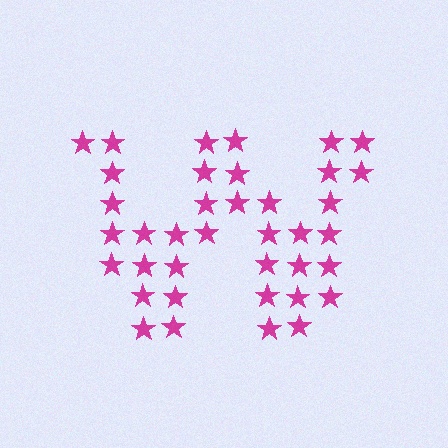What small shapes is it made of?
It is made of small stars.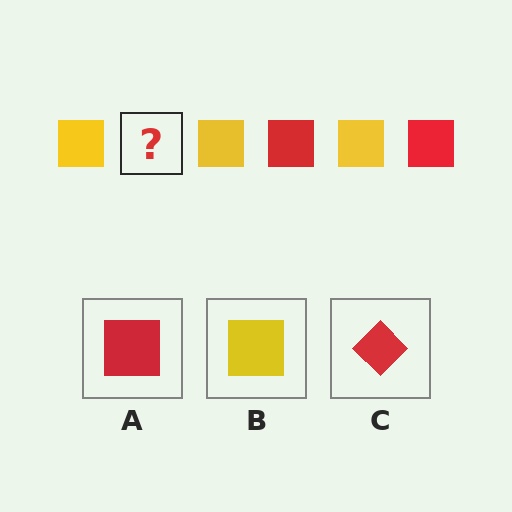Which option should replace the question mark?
Option A.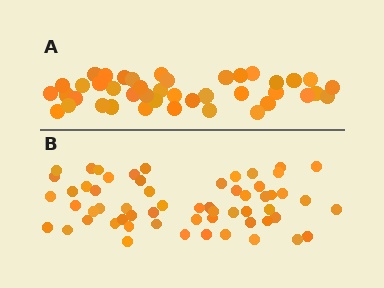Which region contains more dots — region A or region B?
Region B (the bottom region) has more dots.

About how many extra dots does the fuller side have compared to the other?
Region B has approximately 15 more dots than region A.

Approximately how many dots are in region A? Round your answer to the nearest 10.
About 40 dots. (The exact count is 42, which rounds to 40.)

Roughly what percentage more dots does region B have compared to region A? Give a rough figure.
About 40% more.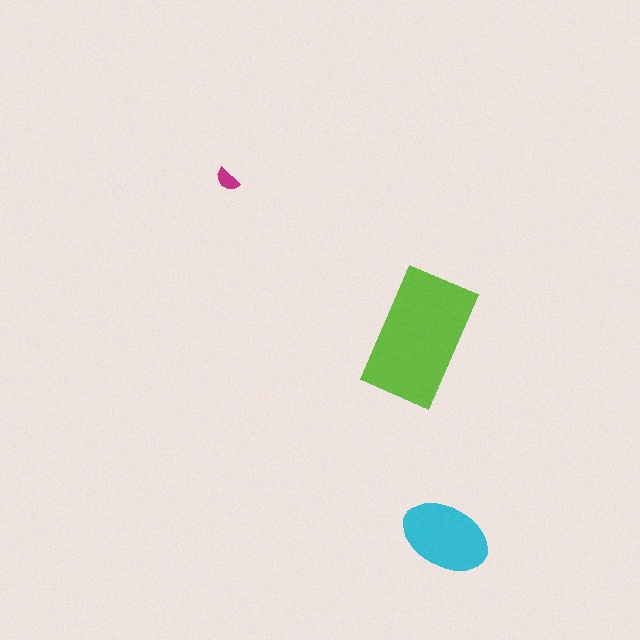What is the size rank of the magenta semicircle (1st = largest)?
3rd.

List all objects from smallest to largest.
The magenta semicircle, the cyan ellipse, the lime rectangle.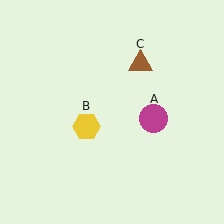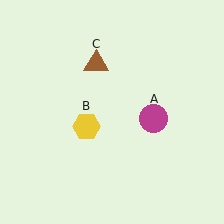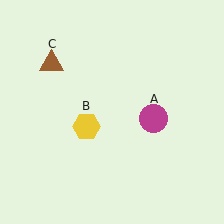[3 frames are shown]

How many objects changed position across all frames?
1 object changed position: brown triangle (object C).